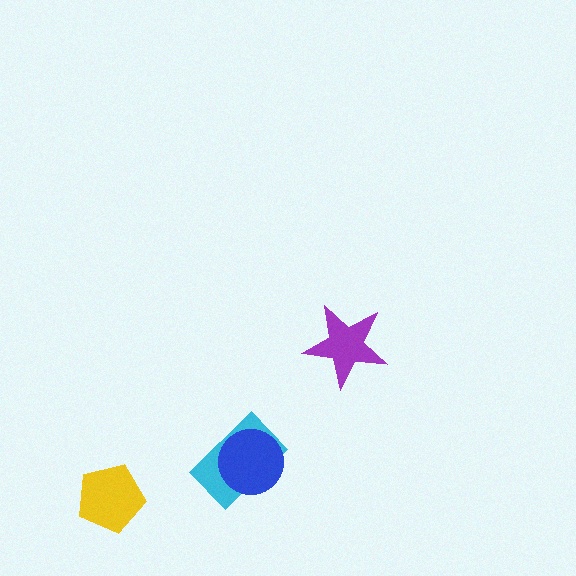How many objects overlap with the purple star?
0 objects overlap with the purple star.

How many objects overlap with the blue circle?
1 object overlaps with the blue circle.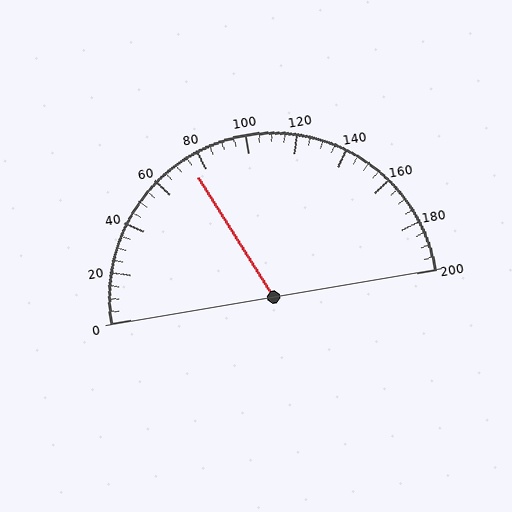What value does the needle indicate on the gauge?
The needle indicates approximately 75.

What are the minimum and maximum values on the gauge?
The gauge ranges from 0 to 200.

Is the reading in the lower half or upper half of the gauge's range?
The reading is in the lower half of the range (0 to 200).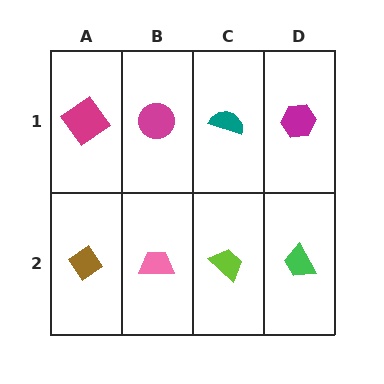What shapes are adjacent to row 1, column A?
A brown diamond (row 2, column A), a magenta circle (row 1, column B).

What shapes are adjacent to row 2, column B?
A magenta circle (row 1, column B), a brown diamond (row 2, column A), a lime trapezoid (row 2, column C).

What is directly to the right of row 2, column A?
A pink trapezoid.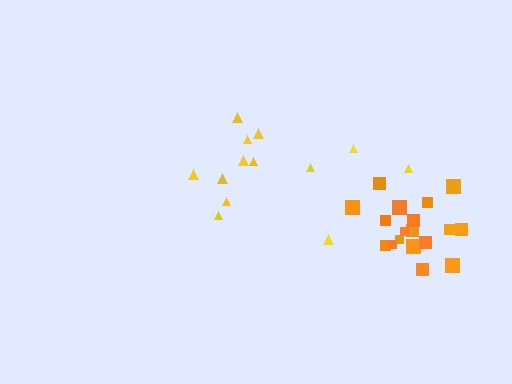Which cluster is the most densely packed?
Orange.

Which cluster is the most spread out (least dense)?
Yellow.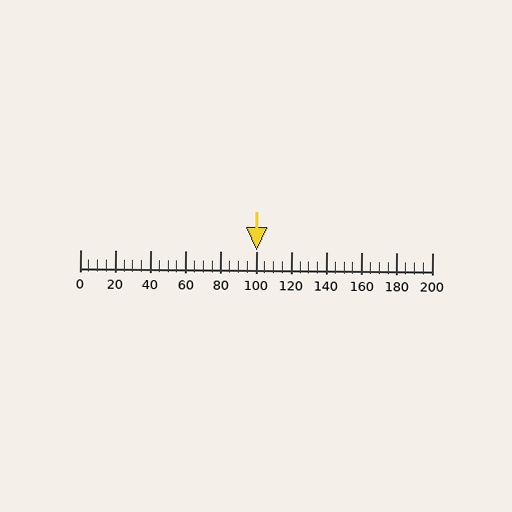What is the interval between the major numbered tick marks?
The major tick marks are spaced 20 units apart.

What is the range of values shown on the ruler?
The ruler shows values from 0 to 200.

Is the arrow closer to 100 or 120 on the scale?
The arrow is closer to 100.